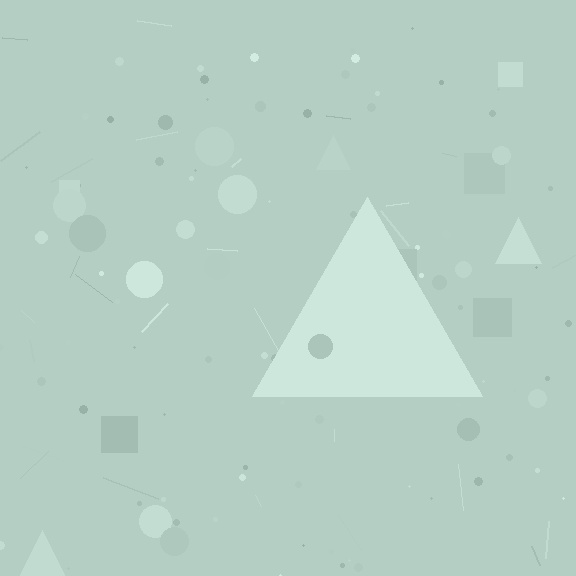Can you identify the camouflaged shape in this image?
The camouflaged shape is a triangle.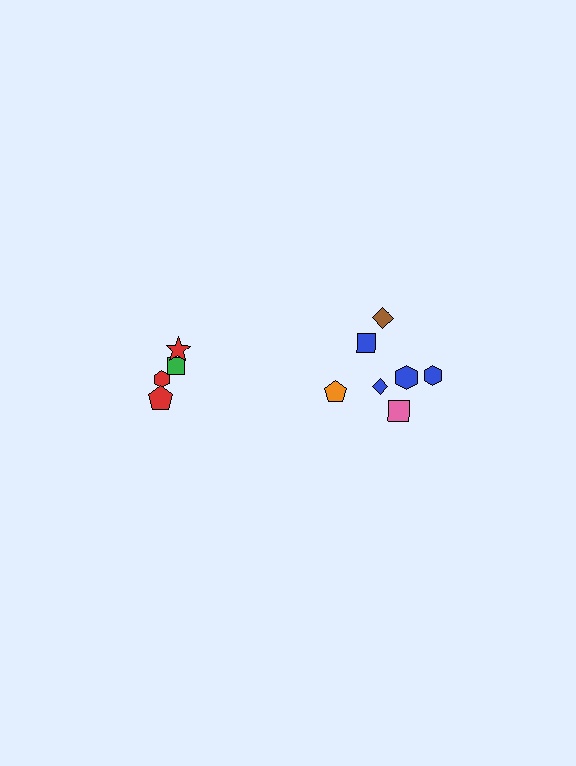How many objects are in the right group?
There are 7 objects.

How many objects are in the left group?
There are 4 objects.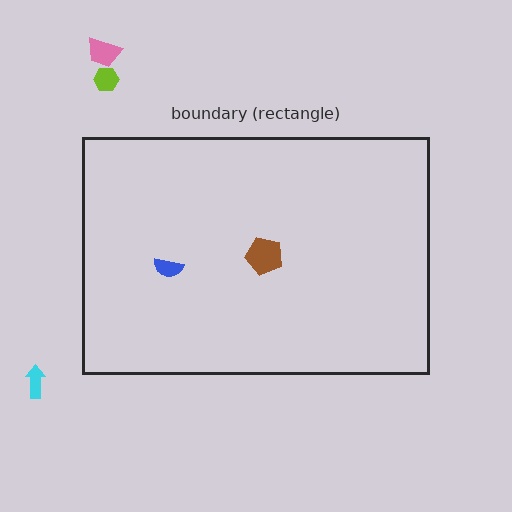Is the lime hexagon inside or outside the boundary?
Outside.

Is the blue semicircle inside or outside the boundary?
Inside.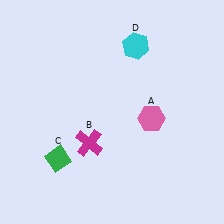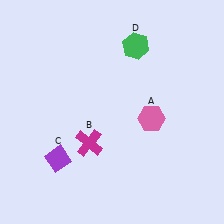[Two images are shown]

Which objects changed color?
C changed from green to purple. D changed from cyan to green.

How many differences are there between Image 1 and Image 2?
There are 2 differences between the two images.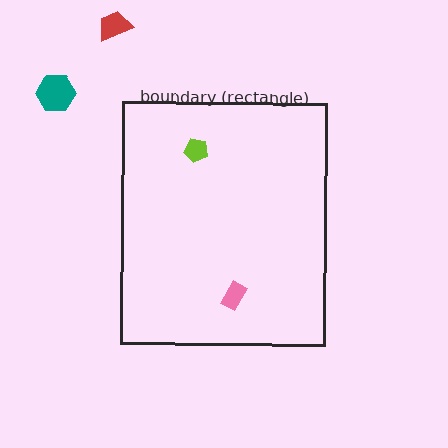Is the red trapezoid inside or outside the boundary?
Outside.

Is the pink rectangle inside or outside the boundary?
Inside.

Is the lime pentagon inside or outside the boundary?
Inside.